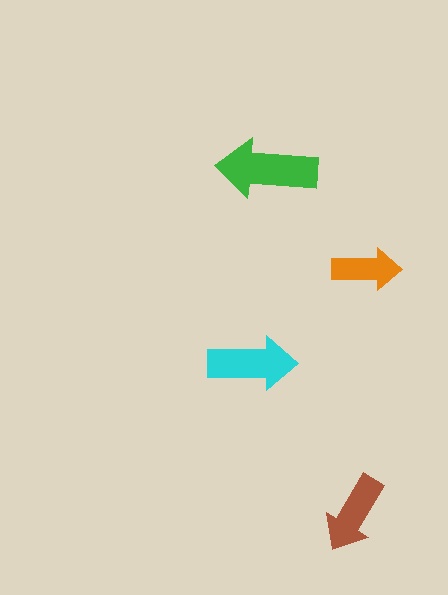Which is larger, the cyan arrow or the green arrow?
The green one.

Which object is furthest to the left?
The cyan arrow is leftmost.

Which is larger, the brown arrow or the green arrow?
The green one.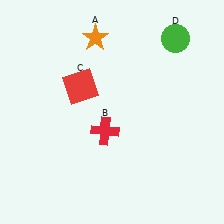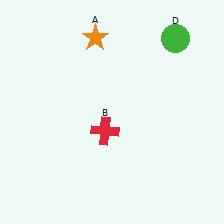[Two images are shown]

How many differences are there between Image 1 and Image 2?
There is 1 difference between the two images.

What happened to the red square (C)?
The red square (C) was removed in Image 2. It was in the top-left area of Image 1.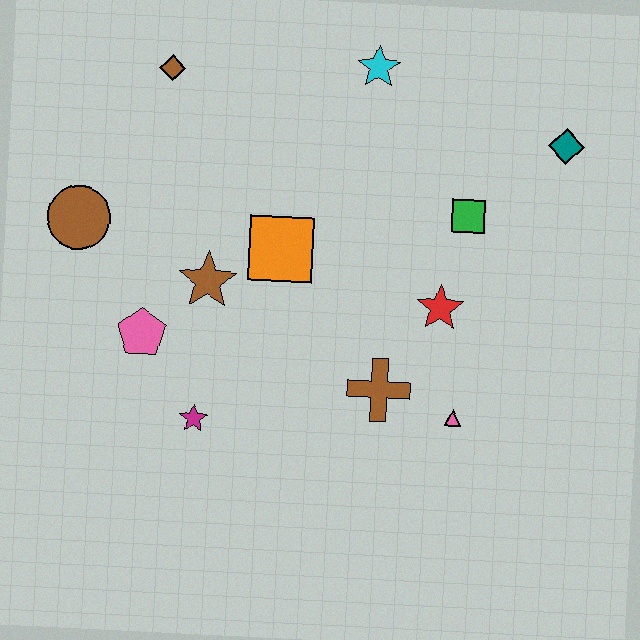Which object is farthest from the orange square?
The teal diamond is farthest from the orange square.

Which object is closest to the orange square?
The brown star is closest to the orange square.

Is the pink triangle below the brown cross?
Yes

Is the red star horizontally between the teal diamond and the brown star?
Yes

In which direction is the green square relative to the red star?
The green square is above the red star.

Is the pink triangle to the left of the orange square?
No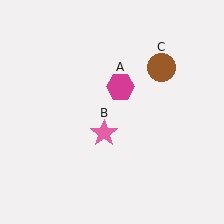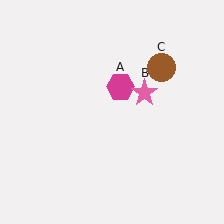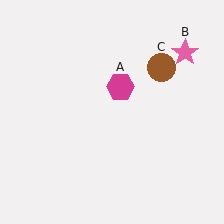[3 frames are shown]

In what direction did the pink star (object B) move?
The pink star (object B) moved up and to the right.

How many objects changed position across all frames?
1 object changed position: pink star (object B).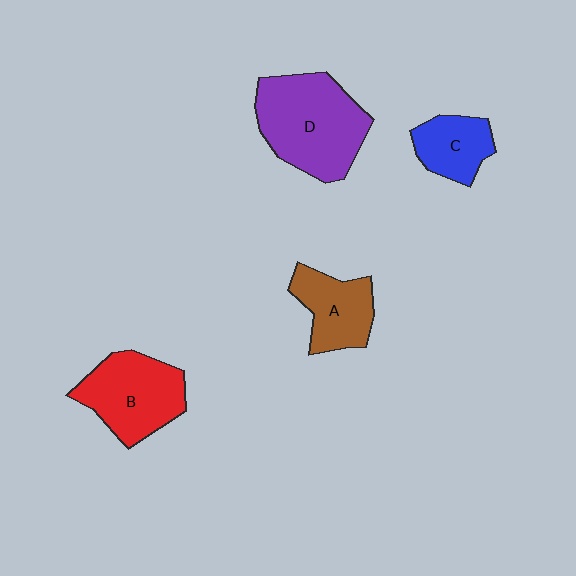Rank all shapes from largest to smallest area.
From largest to smallest: D (purple), B (red), A (brown), C (blue).